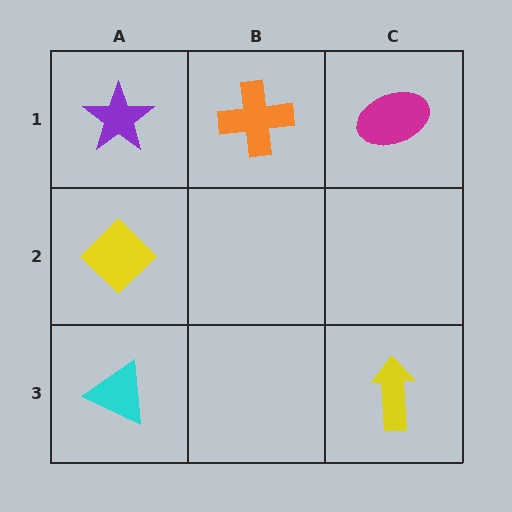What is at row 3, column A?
A cyan triangle.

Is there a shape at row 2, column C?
No, that cell is empty.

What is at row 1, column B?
An orange cross.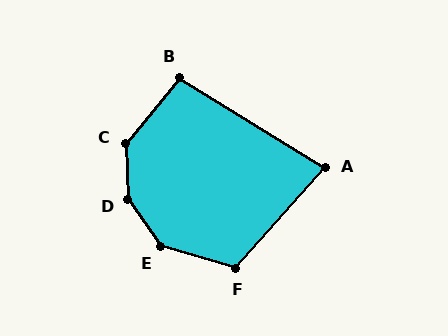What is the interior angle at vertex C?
Approximately 139 degrees (obtuse).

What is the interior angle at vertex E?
Approximately 141 degrees (obtuse).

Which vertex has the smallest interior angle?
A, at approximately 80 degrees.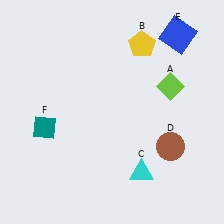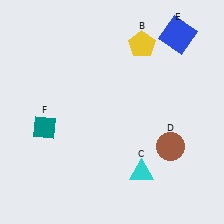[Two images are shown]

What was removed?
The lime diamond (A) was removed in Image 2.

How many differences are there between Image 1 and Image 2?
There is 1 difference between the two images.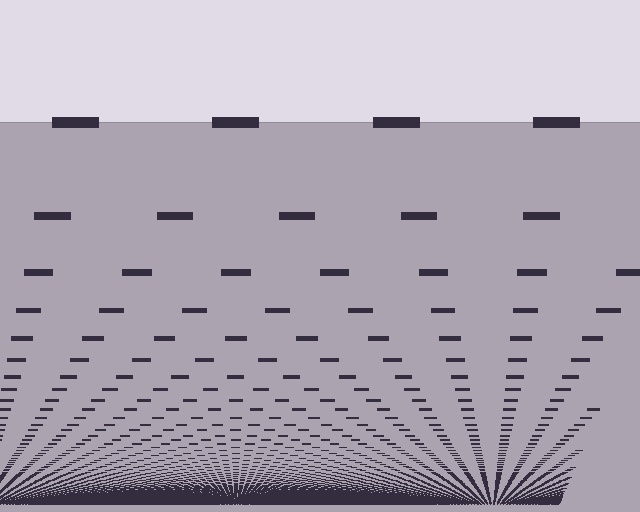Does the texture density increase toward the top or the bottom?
Density increases toward the bottom.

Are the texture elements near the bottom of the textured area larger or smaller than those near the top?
Smaller. The gradient is inverted — elements near the bottom are smaller and denser.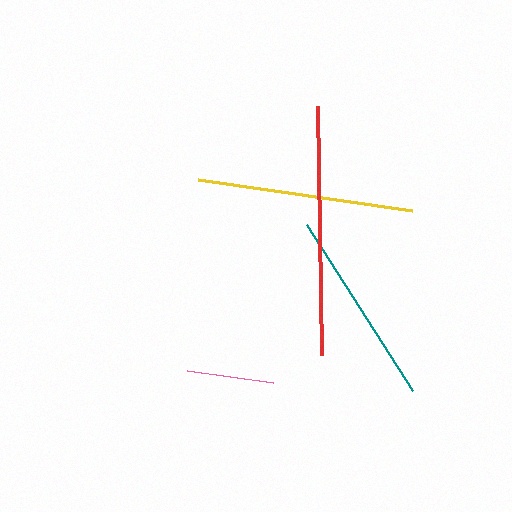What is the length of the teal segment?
The teal segment is approximately 197 pixels long.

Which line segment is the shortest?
The pink line is the shortest at approximately 87 pixels.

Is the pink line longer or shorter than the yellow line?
The yellow line is longer than the pink line.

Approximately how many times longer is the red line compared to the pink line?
The red line is approximately 2.9 times the length of the pink line.